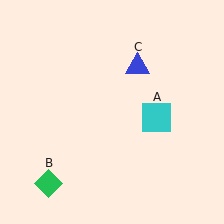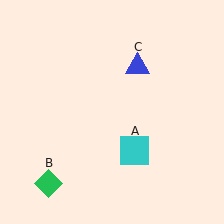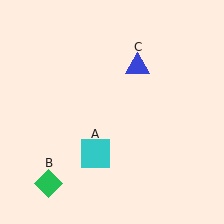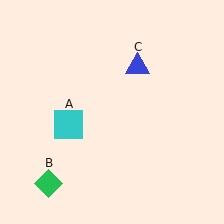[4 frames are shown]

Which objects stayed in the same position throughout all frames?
Green diamond (object B) and blue triangle (object C) remained stationary.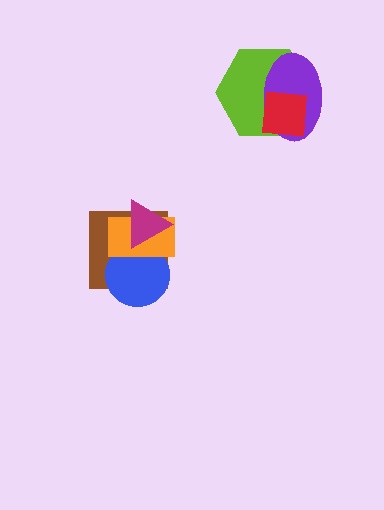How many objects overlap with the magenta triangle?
3 objects overlap with the magenta triangle.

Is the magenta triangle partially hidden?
No, no other shape covers it.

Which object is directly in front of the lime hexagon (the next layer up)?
The purple ellipse is directly in front of the lime hexagon.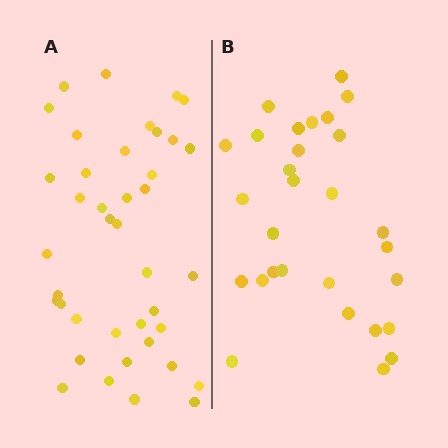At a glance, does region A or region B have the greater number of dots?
Region A (the left region) has more dots.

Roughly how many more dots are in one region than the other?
Region A has roughly 12 or so more dots than region B.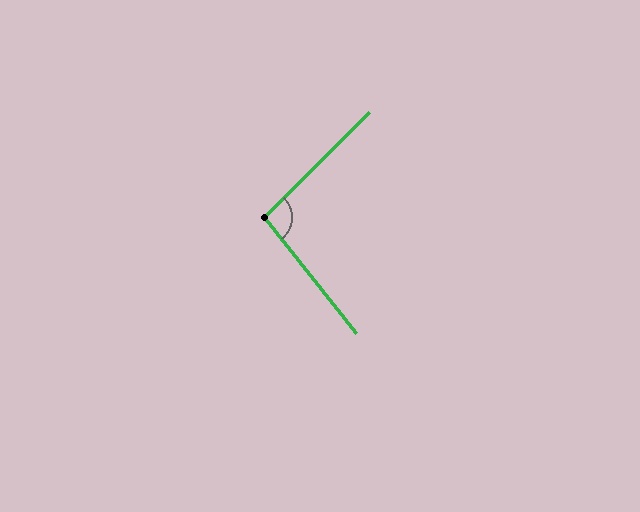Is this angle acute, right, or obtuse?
It is obtuse.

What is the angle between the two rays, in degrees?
Approximately 97 degrees.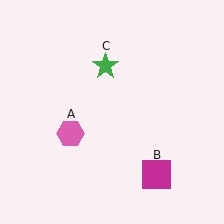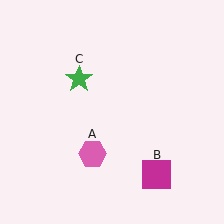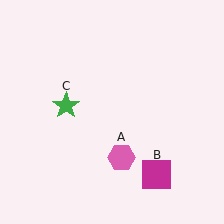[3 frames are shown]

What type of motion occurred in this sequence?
The pink hexagon (object A), green star (object C) rotated counterclockwise around the center of the scene.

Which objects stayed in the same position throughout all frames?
Magenta square (object B) remained stationary.